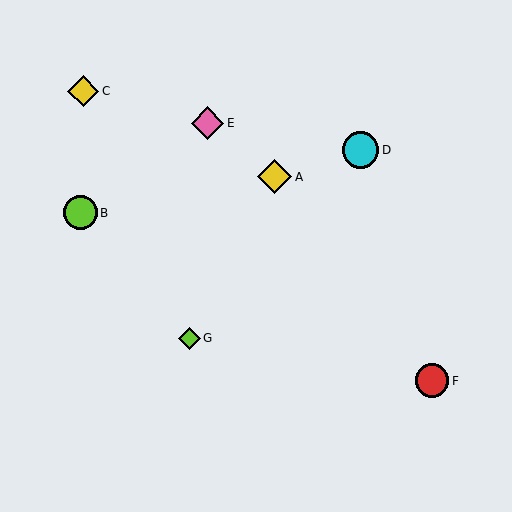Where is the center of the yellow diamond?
The center of the yellow diamond is at (83, 91).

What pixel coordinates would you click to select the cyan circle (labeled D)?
Click at (360, 150) to select the cyan circle D.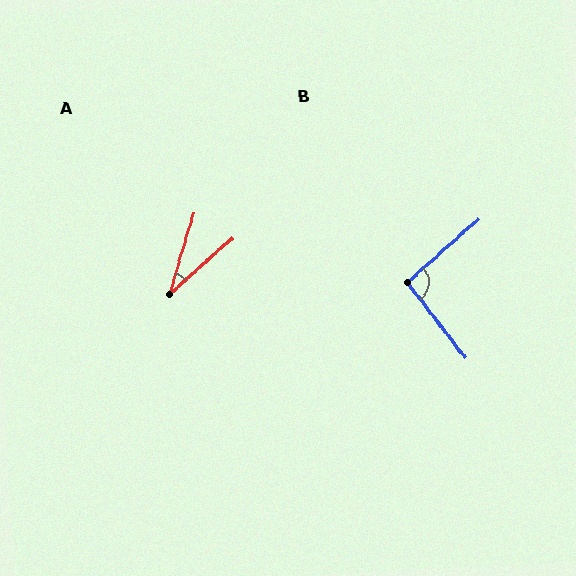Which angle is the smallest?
A, at approximately 31 degrees.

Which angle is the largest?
B, at approximately 94 degrees.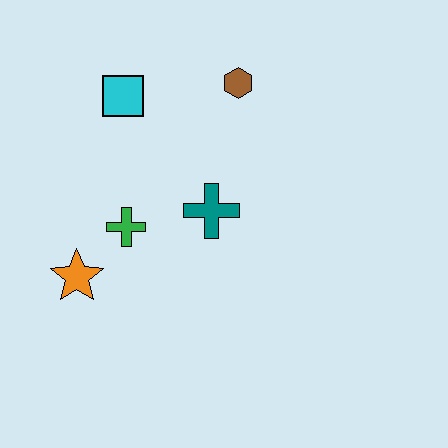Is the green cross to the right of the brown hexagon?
No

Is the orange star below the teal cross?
Yes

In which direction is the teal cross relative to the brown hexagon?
The teal cross is below the brown hexagon.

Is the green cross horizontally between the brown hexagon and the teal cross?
No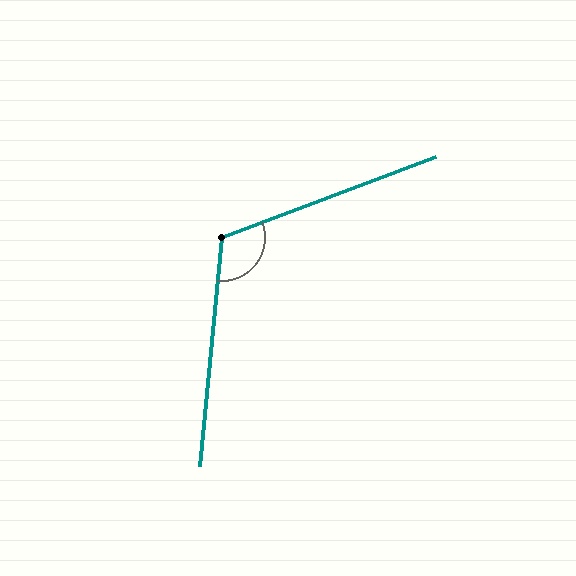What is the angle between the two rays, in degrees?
Approximately 116 degrees.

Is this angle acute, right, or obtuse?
It is obtuse.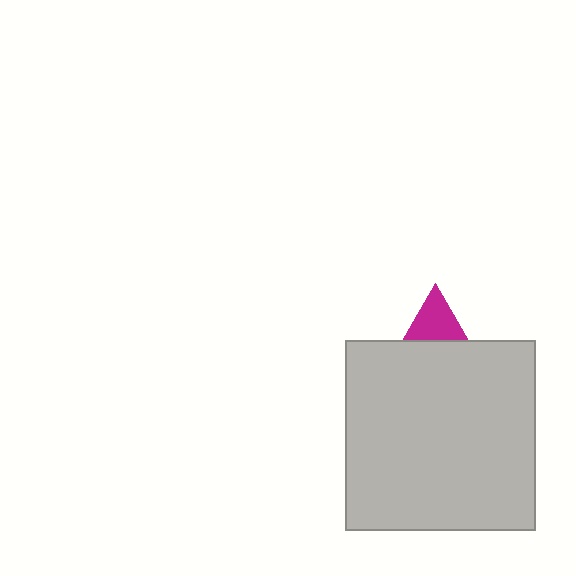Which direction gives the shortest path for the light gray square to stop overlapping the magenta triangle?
Moving down gives the shortest separation.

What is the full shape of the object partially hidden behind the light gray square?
The partially hidden object is a magenta triangle.